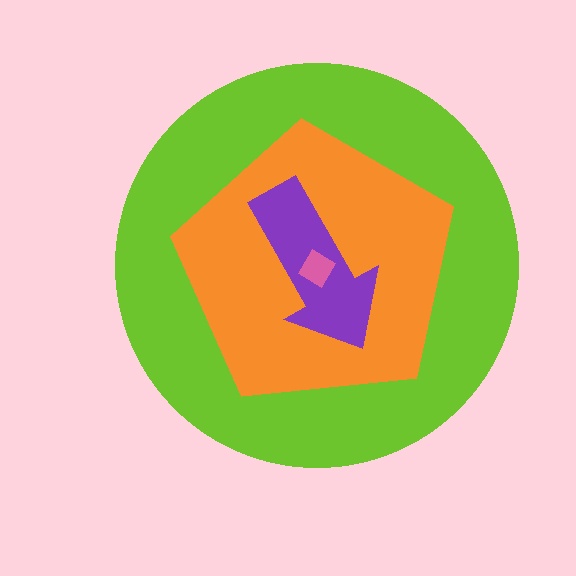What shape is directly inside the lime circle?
The orange pentagon.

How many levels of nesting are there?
4.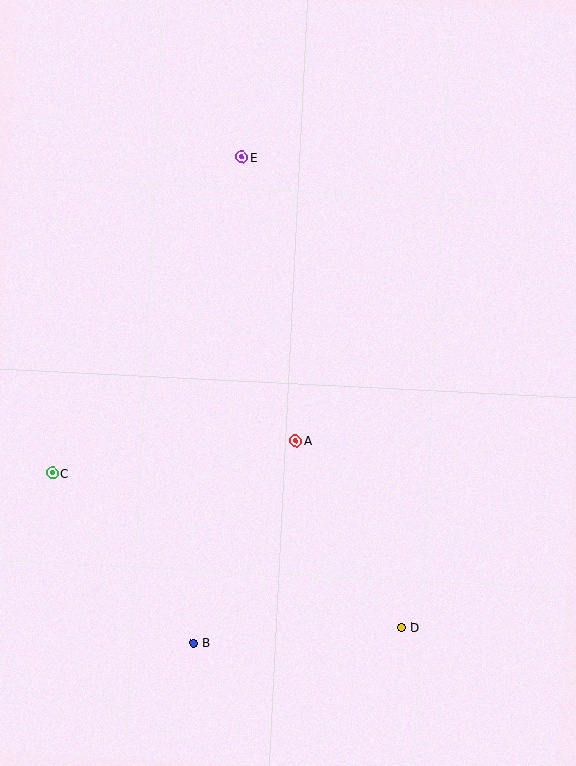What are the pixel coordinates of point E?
Point E is at (242, 157).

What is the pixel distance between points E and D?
The distance between E and D is 497 pixels.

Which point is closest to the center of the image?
Point A at (296, 441) is closest to the center.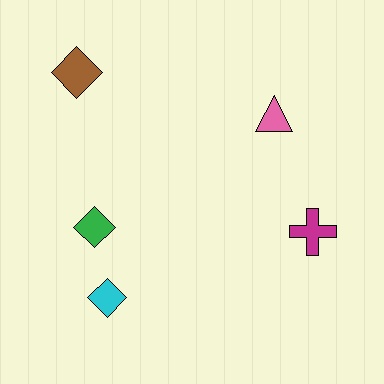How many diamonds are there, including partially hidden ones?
There are 3 diamonds.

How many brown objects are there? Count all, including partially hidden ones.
There is 1 brown object.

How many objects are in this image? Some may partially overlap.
There are 5 objects.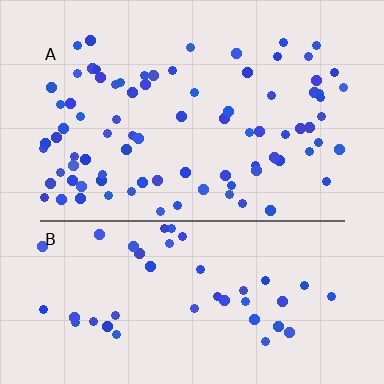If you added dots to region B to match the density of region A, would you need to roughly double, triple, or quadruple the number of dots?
Approximately double.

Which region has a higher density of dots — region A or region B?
A (the top).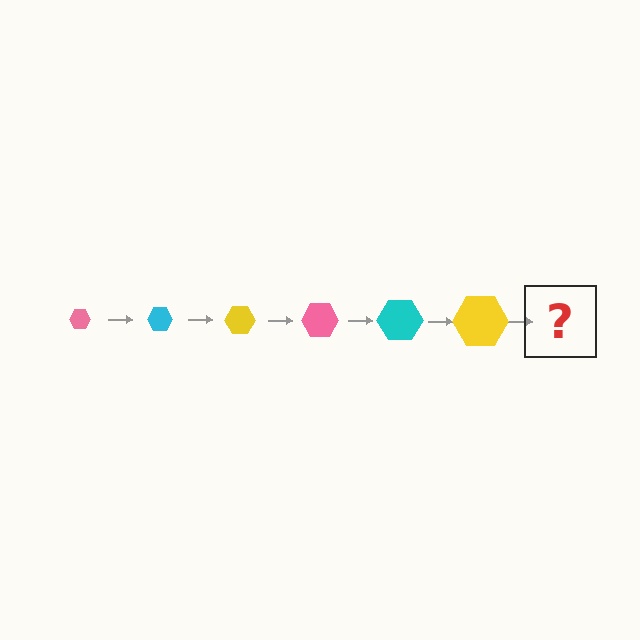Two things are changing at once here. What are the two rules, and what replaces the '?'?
The two rules are that the hexagon grows larger each step and the color cycles through pink, cyan, and yellow. The '?' should be a pink hexagon, larger than the previous one.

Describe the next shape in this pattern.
It should be a pink hexagon, larger than the previous one.